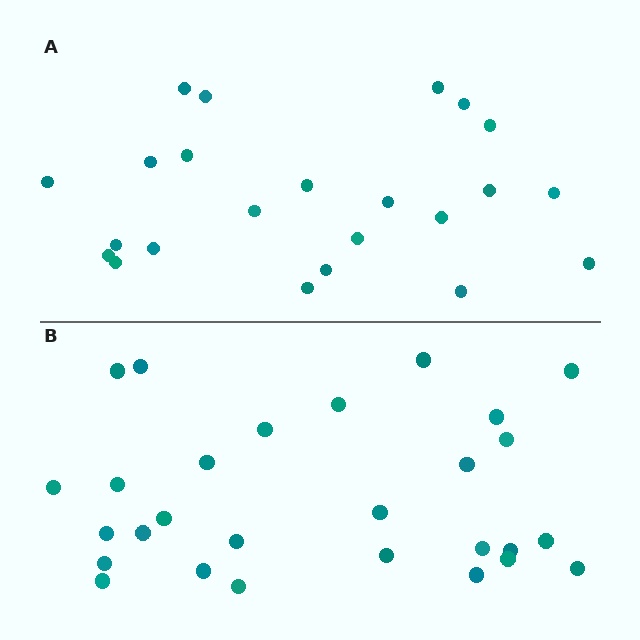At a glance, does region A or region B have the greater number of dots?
Region B (the bottom region) has more dots.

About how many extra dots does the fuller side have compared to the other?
Region B has about 5 more dots than region A.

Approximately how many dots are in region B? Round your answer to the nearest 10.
About 30 dots. (The exact count is 28, which rounds to 30.)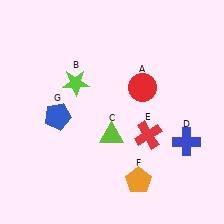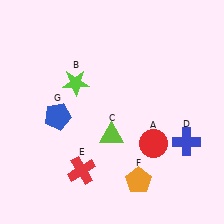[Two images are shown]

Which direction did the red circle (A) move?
The red circle (A) moved down.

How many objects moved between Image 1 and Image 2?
2 objects moved between the two images.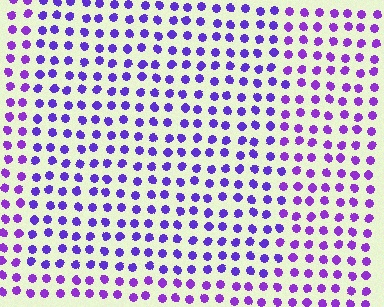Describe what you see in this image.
The image is filled with small purple elements in a uniform arrangement. A rectangle-shaped region is visible where the elements are tinted to a slightly different hue, forming a subtle color boundary.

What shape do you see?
I see a rectangle.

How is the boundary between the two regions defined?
The boundary is defined purely by a slight shift in hue (about 20 degrees). Spacing, size, and orientation are identical on both sides.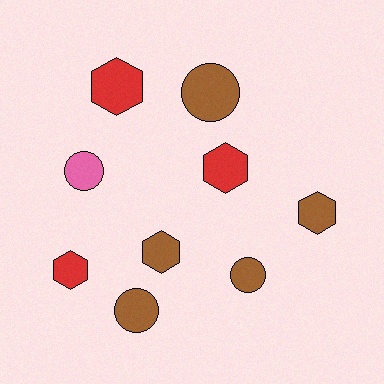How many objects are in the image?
There are 9 objects.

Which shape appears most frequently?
Hexagon, with 5 objects.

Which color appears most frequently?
Brown, with 5 objects.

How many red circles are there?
There are no red circles.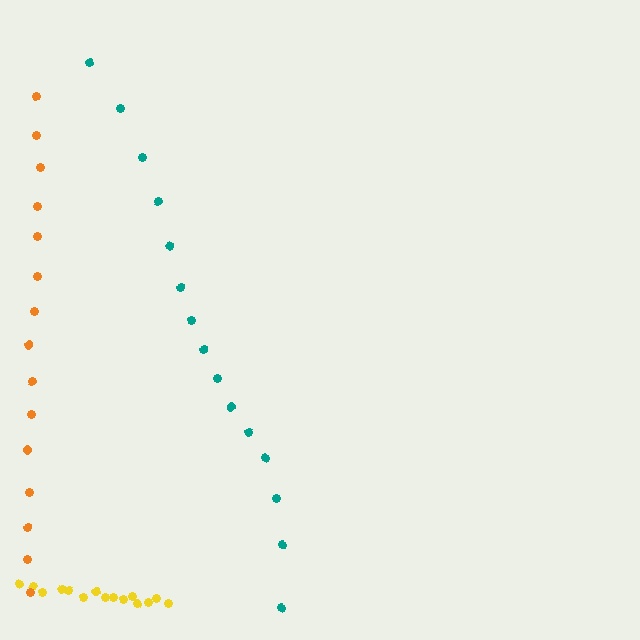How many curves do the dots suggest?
There are 3 distinct paths.